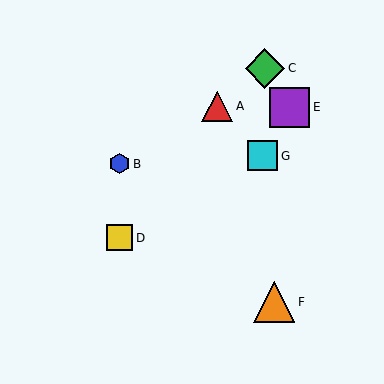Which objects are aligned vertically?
Objects B, D are aligned vertically.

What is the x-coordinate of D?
Object D is at x≈120.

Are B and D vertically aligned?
Yes, both are at x≈120.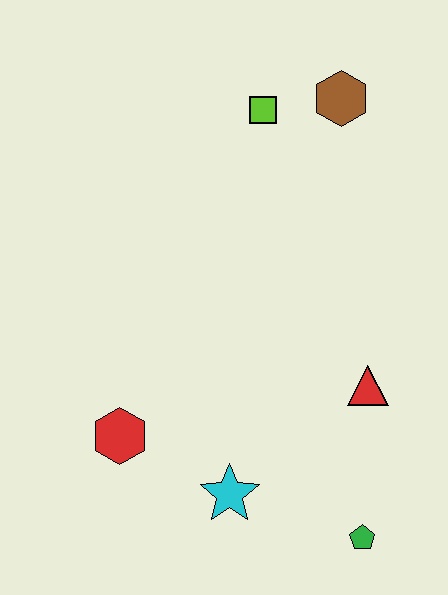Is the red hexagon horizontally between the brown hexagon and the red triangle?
No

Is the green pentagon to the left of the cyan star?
No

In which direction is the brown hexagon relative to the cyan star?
The brown hexagon is above the cyan star.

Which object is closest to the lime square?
The brown hexagon is closest to the lime square.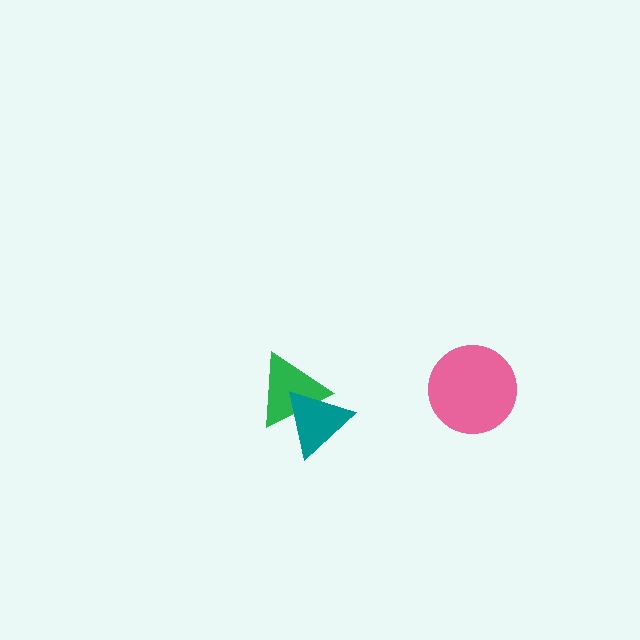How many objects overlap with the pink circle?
0 objects overlap with the pink circle.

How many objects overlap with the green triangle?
1 object overlaps with the green triangle.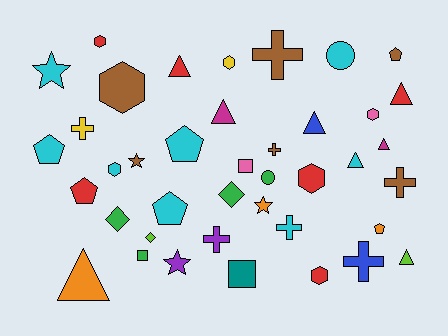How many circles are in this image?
There are 2 circles.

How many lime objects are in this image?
There are 2 lime objects.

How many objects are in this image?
There are 40 objects.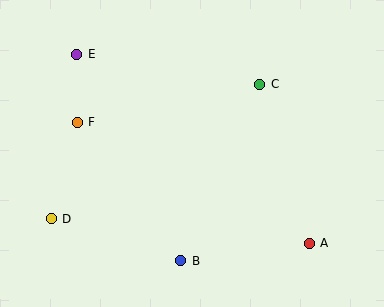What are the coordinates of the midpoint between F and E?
The midpoint between F and E is at (77, 88).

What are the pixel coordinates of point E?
Point E is at (77, 54).